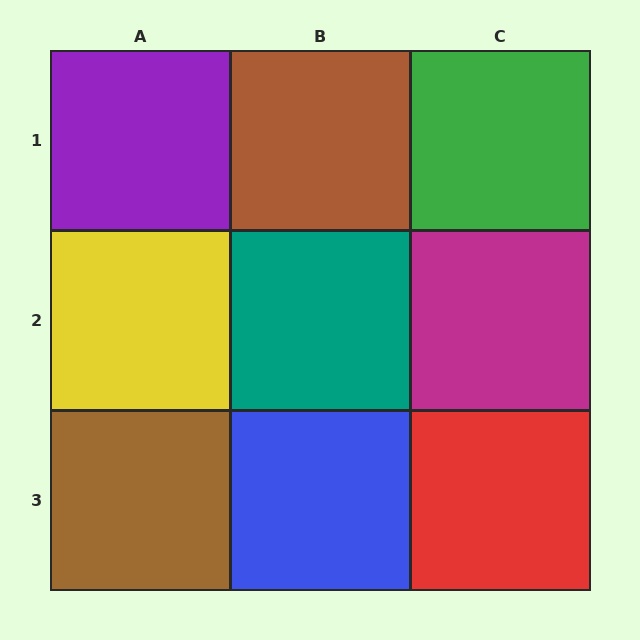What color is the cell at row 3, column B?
Blue.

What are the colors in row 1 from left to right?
Purple, brown, green.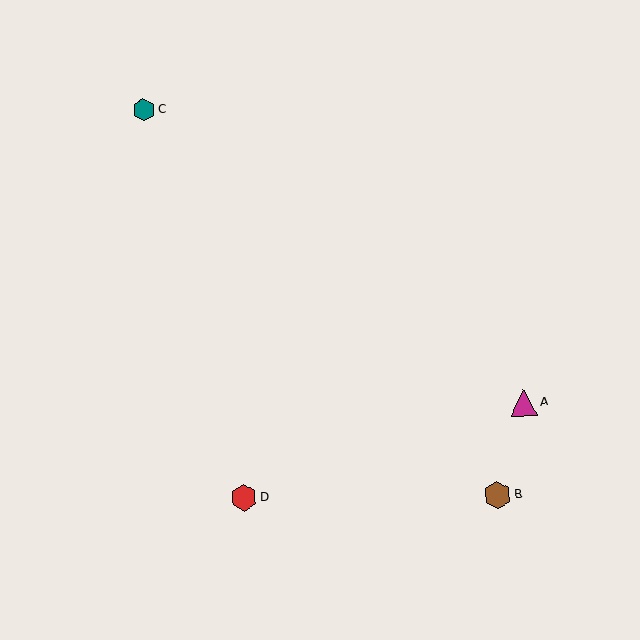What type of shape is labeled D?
Shape D is a red hexagon.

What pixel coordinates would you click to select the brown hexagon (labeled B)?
Click at (497, 495) to select the brown hexagon B.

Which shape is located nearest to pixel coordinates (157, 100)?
The teal hexagon (labeled C) at (144, 110) is nearest to that location.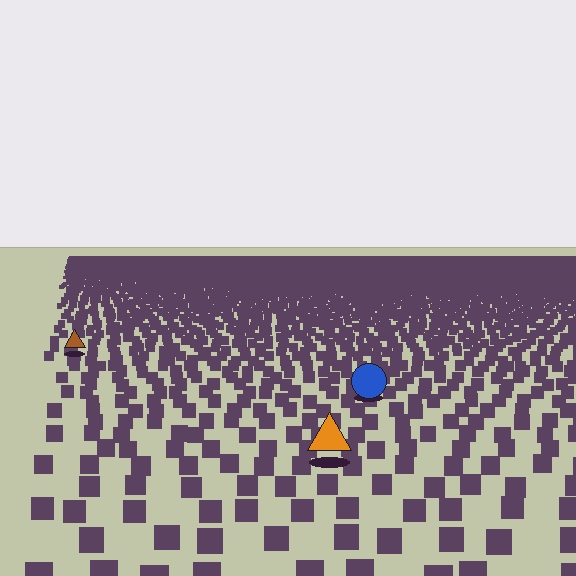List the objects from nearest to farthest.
From nearest to farthest: the orange triangle, the blue circle, the brown triangle.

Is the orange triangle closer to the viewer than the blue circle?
Yes. The orange triangle is closer — you can tell from the texture gradient: the ground texture is coarser near it.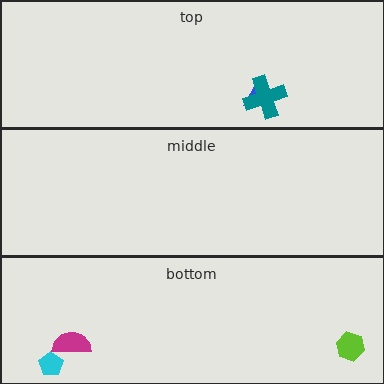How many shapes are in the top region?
2.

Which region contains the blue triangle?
The top region.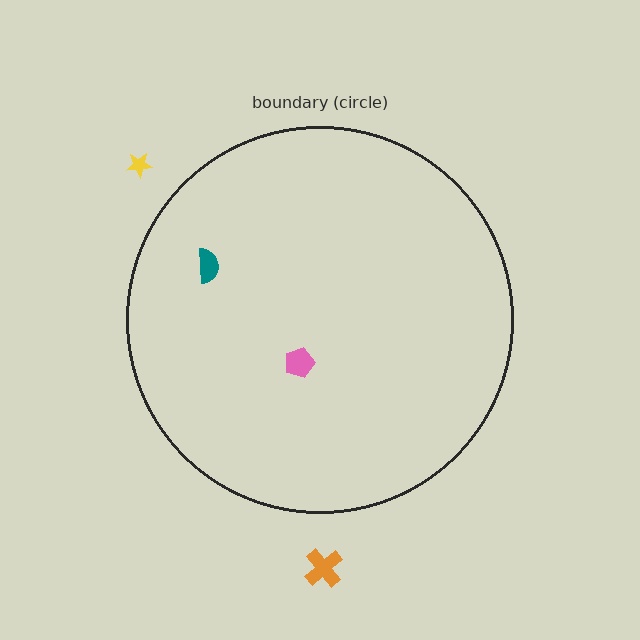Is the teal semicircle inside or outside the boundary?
Inside.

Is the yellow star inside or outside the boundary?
Outside.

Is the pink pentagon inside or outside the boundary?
Inside.